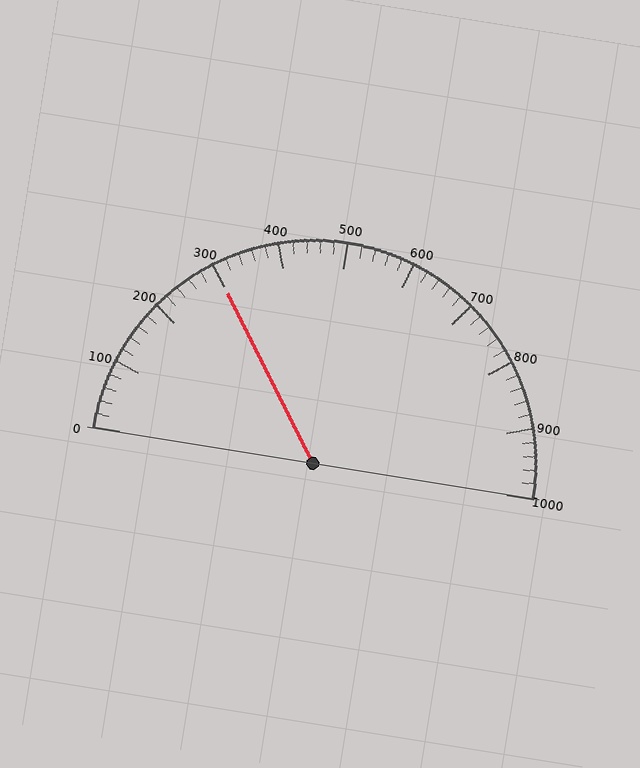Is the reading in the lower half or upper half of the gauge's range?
The reading is in the lower half of the range (0 to 1000).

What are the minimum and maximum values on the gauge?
The gauge ranges from 0 to 1000.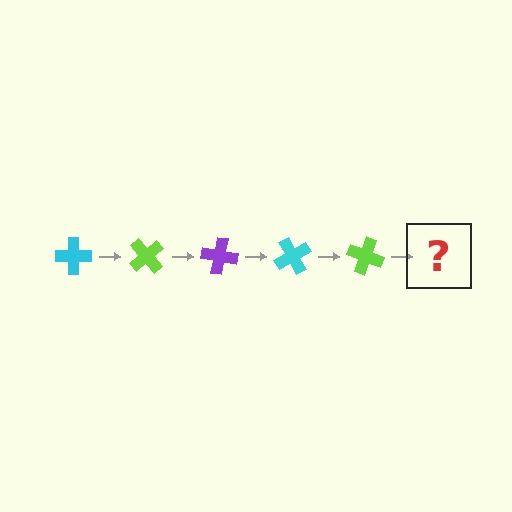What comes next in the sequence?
The next element should be a purple cross, rotated 250 degrees from the start.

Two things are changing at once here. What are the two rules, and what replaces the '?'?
The two rules are that it rotates 50 degrees each step and the color cycles through cyan, lime, and purple. The '?' should be a purple cross, rotated 250 degrees from the start.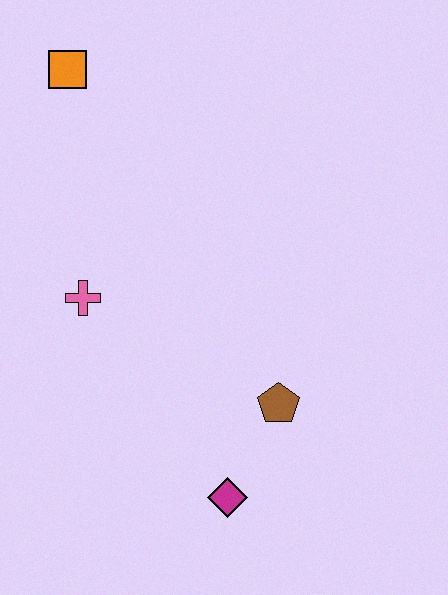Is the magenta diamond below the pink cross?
Yes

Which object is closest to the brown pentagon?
The magenta diamond is closest to the brown pentagon.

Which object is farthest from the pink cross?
The magenta diamond is farthest from the pink cross.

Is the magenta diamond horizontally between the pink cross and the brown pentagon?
Yes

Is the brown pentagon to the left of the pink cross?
No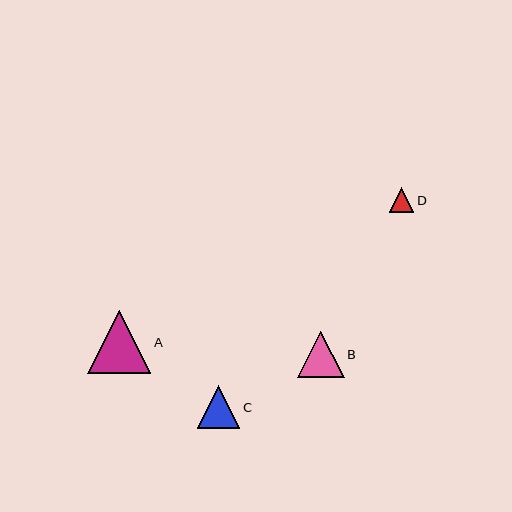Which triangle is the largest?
Triangle A is the largest with a size of approximately 63 pixels.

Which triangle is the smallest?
Triangle D is the smallest with a size of approximately 25 pixels.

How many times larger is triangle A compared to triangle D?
Triangle A is approximately 2.5 times the size of triangle D.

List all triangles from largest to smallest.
From largest to smallest: A, B, C, D.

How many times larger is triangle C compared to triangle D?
Triangle C is approximately 1.7 times the size of triangle D.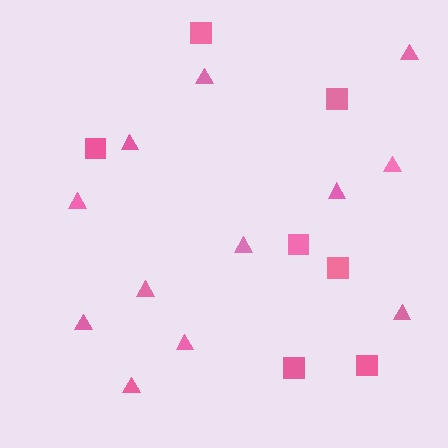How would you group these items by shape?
There are 2 groups: one group of squares (7) and one group of triangles (12).